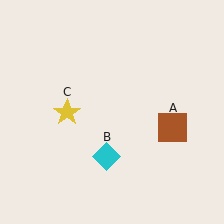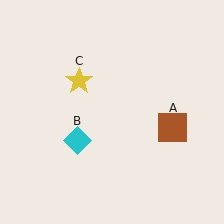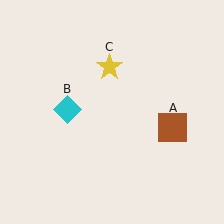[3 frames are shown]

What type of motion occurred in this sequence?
The cyan diamond (object B), yellow star (object C) rotated clockwise around the center of the scene.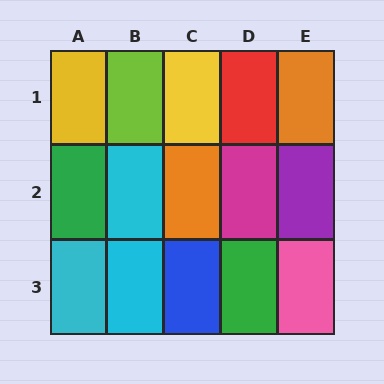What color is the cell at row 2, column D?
Magenta.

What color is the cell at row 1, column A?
Yellow.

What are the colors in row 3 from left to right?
Cyan, cyan, blue, green, pink.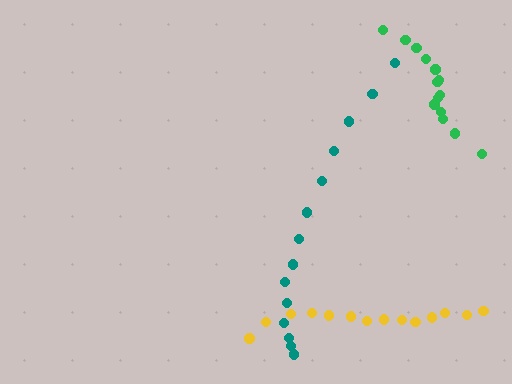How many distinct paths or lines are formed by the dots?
There are 3 distinct paths.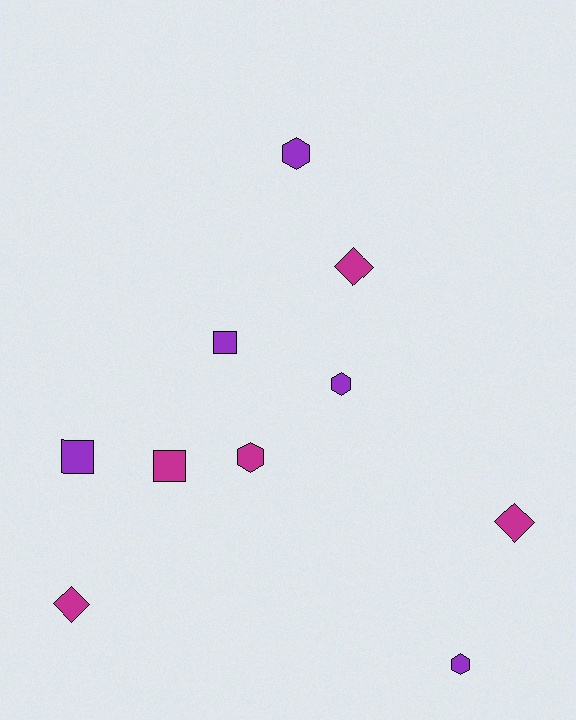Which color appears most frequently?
Magenta, with 5 objects.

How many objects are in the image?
There are 10 objects.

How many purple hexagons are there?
There are 3 purple hexagons.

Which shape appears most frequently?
Hexagon, with 4 objects.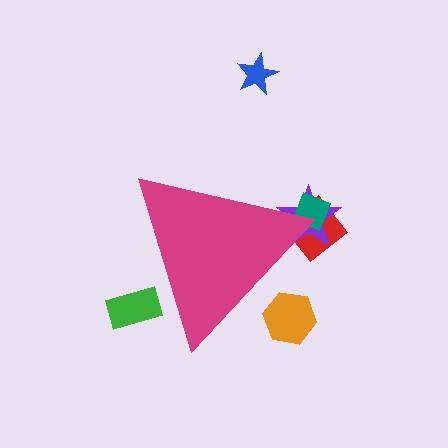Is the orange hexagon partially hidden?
Yes, the orange hexagon is partially hidden behind the magenta triangle.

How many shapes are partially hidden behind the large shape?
5 shapes are partially hidden.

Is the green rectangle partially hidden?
Yes, the green rectangle is partially hidden behind the magenta triangle.